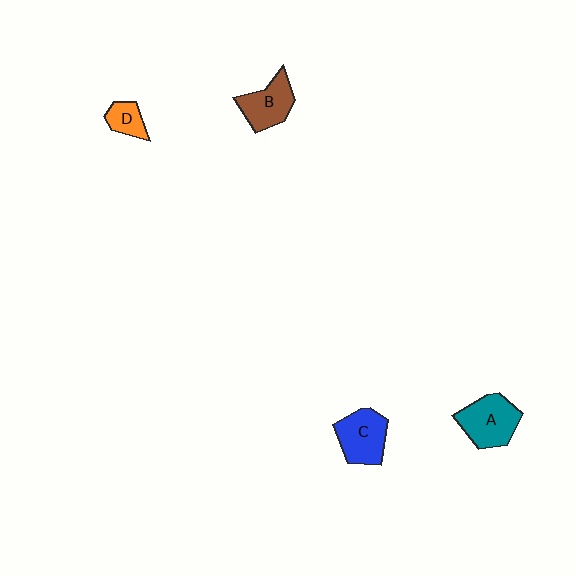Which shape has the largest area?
Shape A (teal).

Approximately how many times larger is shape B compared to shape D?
Approximately 1.8 times.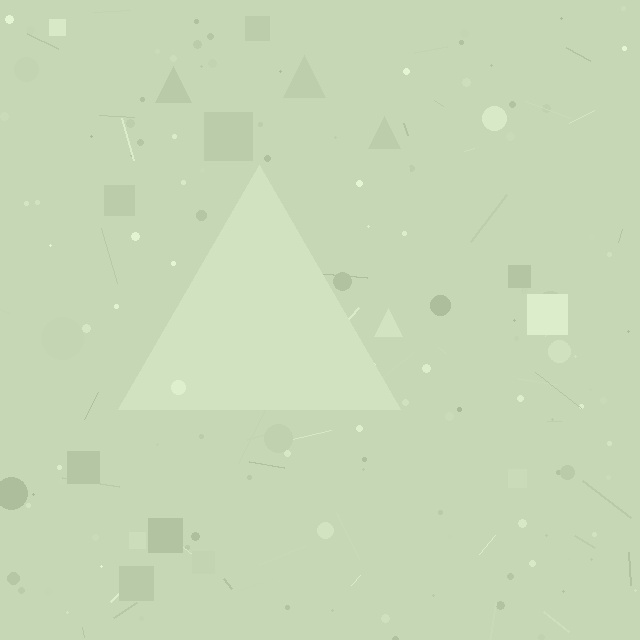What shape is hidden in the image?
A triangle is hidden in the image.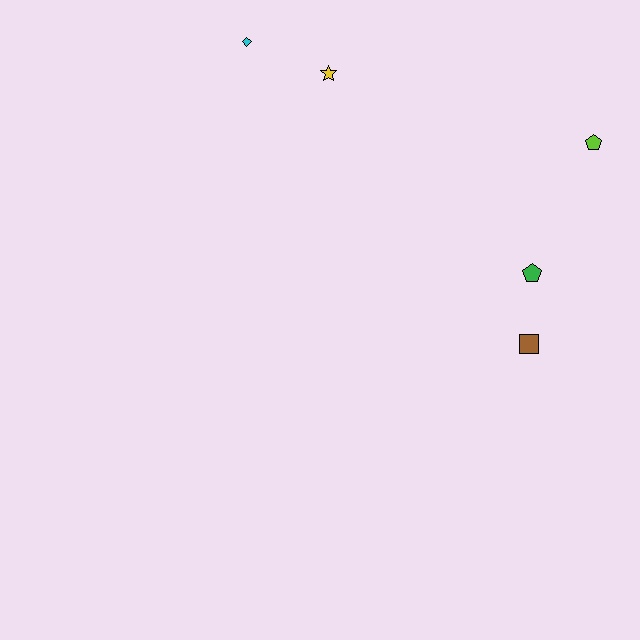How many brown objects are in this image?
There is 1 brown object.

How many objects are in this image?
There are 5 objects.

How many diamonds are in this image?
There is 1 diamond.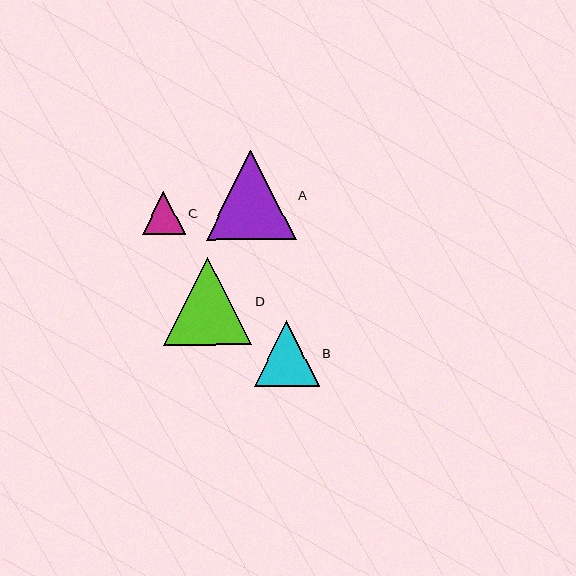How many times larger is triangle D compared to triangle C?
Triangle D is approximately 2.1 times the size of triangle C.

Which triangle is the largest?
Triangle A is the largest with a size of approximately 90 pixels.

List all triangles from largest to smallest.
From largest to smallest: A, D, B, C.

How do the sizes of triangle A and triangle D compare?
Triangle A and triangle D are approximately the same size.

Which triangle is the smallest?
Triangle C is the smallest with a size of approximately 43 pixels.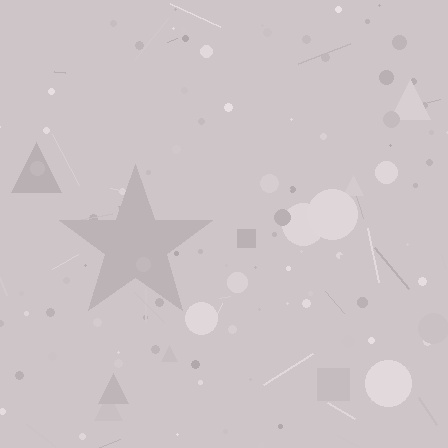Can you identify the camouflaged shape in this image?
The camouflaged shape is a star.